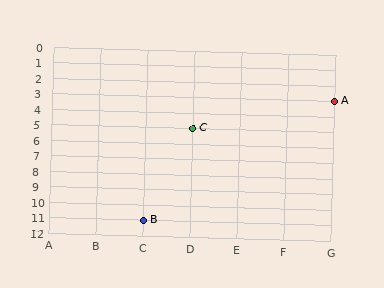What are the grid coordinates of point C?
Point C is at grid coordinates (D, 5).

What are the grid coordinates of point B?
Point B is at grid coordinates (C, 11).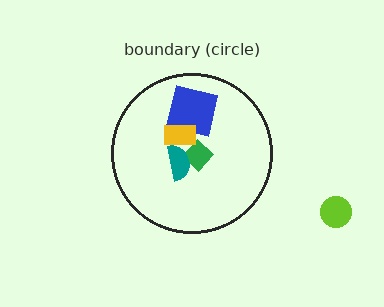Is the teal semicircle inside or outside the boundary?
Inside.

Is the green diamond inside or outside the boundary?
Inside.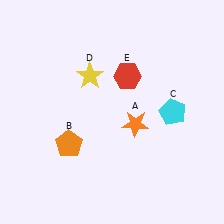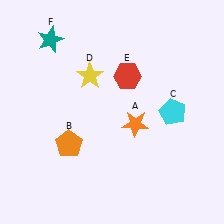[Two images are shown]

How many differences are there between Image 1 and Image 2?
There is 1 difference between the two images.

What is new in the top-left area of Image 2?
A teal star (F) was added in the top-left area of Image 2.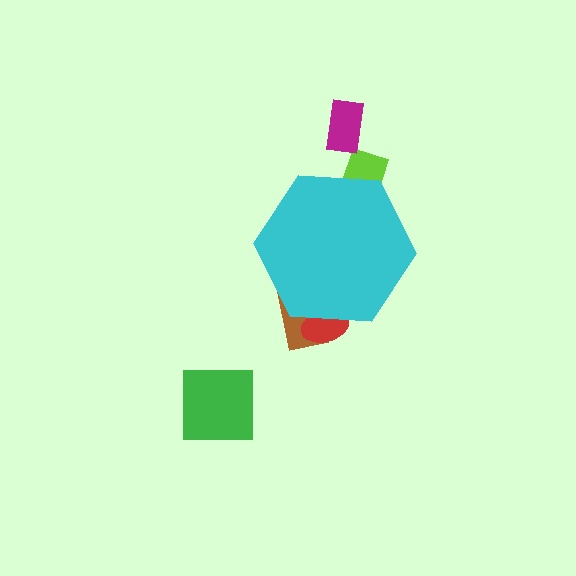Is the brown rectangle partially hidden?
Yes, the brown rectangle is partially hidden behind the cyan hexagon.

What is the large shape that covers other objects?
A cyan hexagon.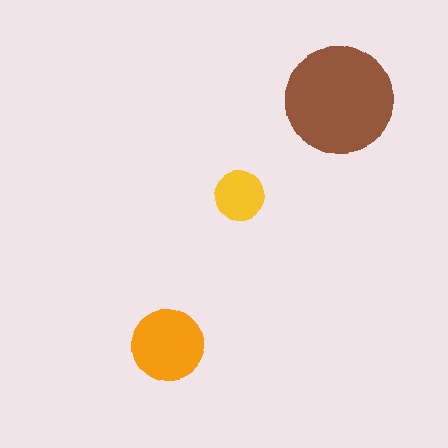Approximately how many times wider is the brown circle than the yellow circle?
About 2 times wider.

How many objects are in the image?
There are 3 objects in the image.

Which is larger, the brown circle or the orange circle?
The brown one.